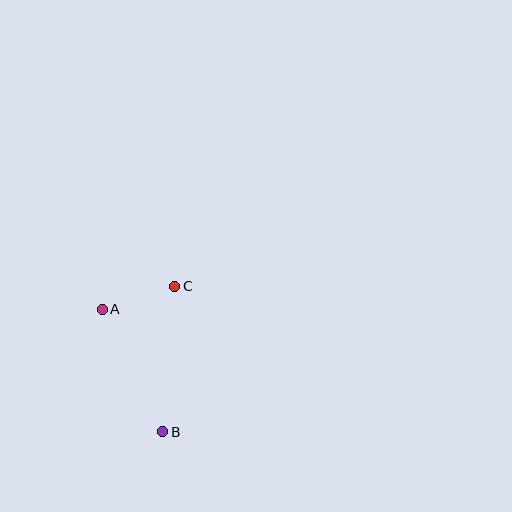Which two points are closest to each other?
Points A and C are closest to each other.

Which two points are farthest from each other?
Points B and C are farthest from each other.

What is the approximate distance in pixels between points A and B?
The distance between A and B is approximately 137 pixels.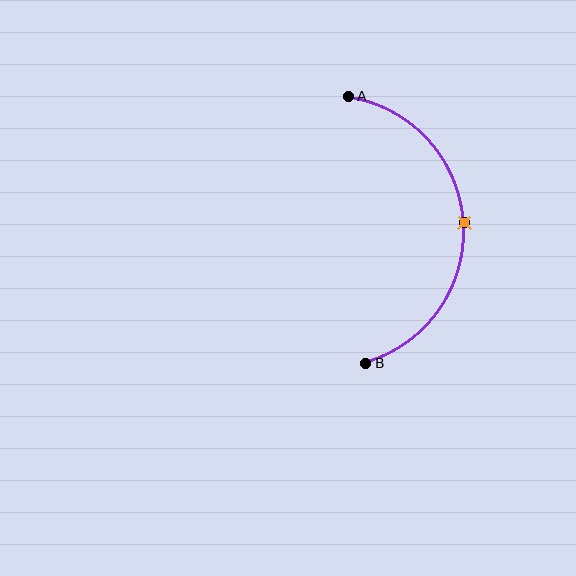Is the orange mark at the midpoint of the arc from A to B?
Yes. The orange mark lies on the arc at equal arc-length from both A and B — it is the arc midpoint.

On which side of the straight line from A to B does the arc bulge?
The arc bulges to the right of the straight line connecting A and B.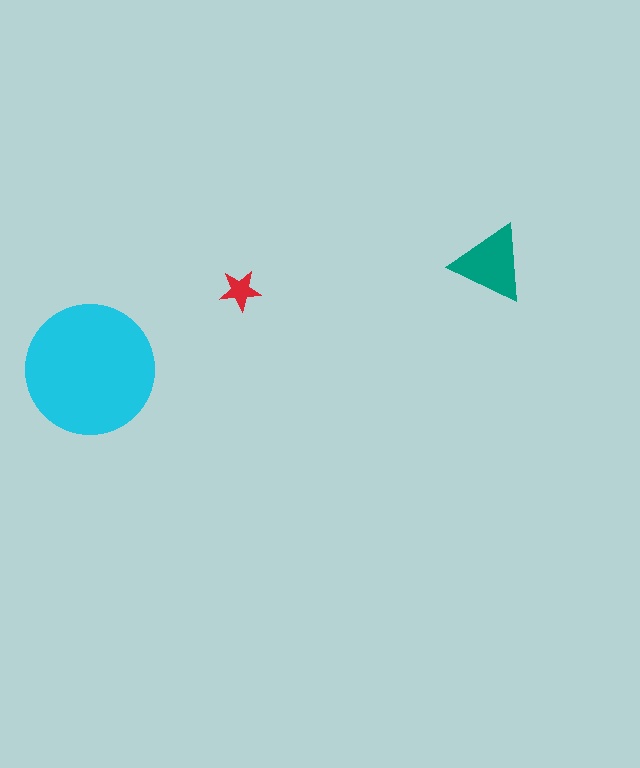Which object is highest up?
The teal triangle is topmost.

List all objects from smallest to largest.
The red star, the teal triangle, the cyan circle.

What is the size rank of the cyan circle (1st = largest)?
1st.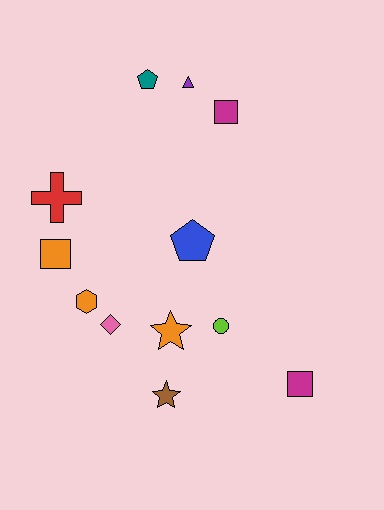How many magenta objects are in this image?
There are 2 magenta objects.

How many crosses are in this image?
There is 1 cross.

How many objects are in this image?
There are 12 objects.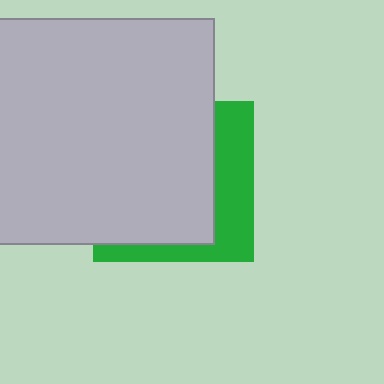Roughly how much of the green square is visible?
A small part of it is visible (roughly 31%).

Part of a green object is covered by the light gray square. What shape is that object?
It is a square.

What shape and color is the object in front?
The object in front is a light gray square.